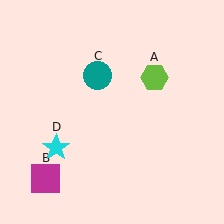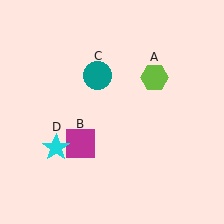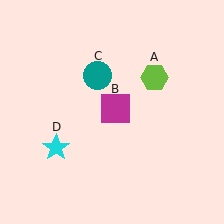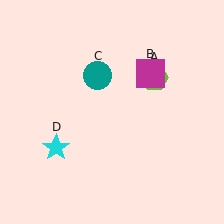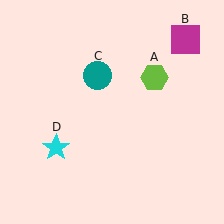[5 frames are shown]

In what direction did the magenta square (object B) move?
The magenta square (object B) moved up and to the right.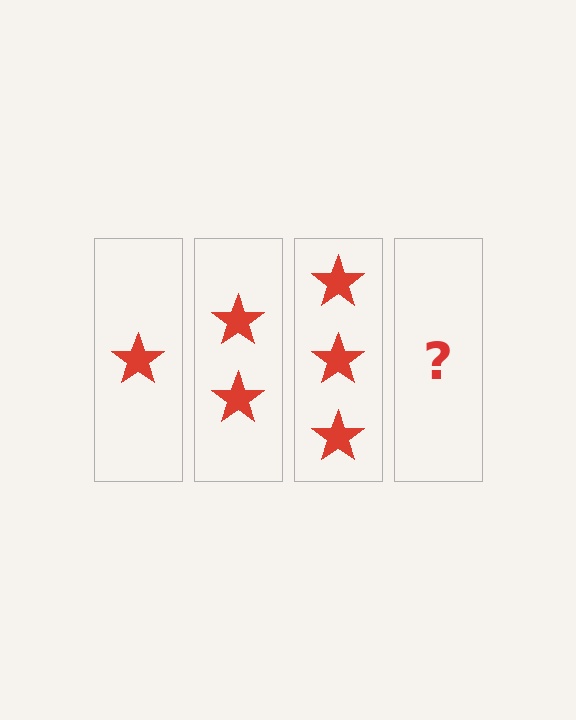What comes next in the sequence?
The next element should be 4 stars.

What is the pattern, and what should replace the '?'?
The pattern is that each step adds one more star. The '?' should be 4 stars.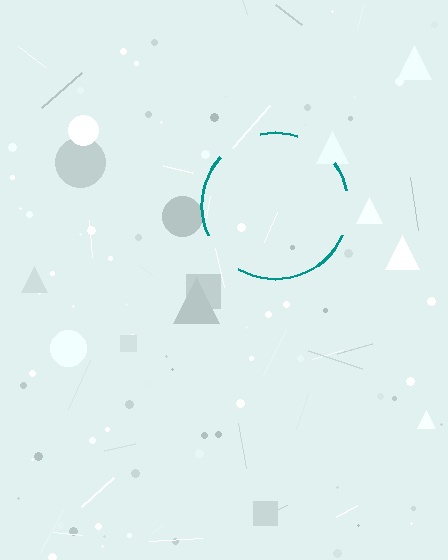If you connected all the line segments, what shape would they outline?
They would outline a circle.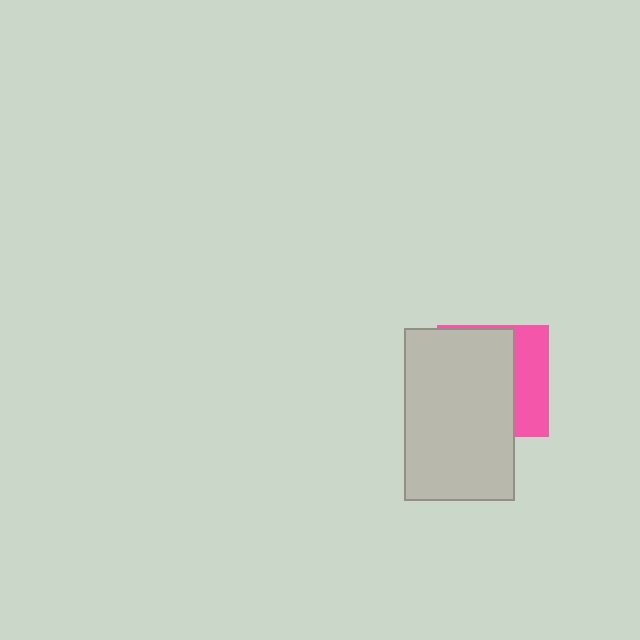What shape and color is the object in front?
The object in front is a light gray rectangle.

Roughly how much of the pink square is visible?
A small part of it is visible (roughly 32%).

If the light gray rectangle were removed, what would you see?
You would see the complete pink square.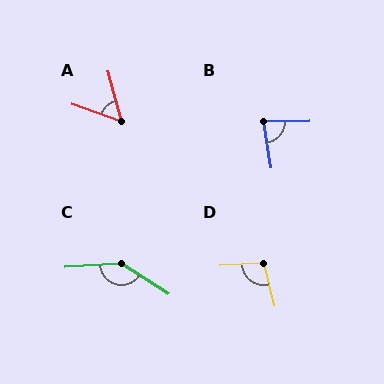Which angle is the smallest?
A, at approximately 55 degrees.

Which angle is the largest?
C, at approximately 143 degrees.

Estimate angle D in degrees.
Approximately 101 degrees.